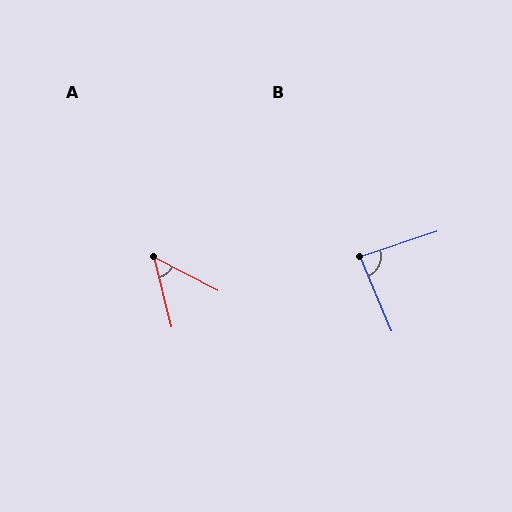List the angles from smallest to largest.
A (49°), B (85°).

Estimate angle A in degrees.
Approximately 49 degrees.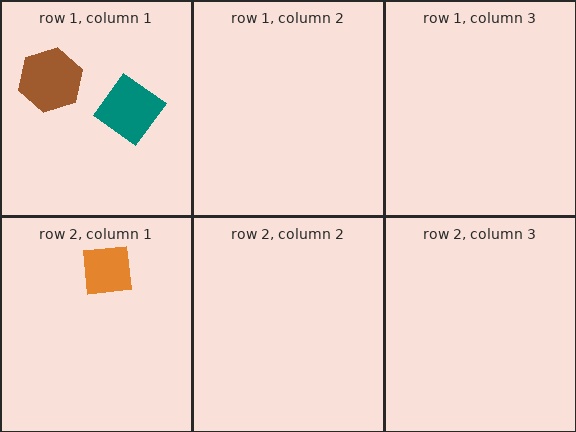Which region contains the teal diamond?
The row 1, column 1 region.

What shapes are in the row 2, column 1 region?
The orange square.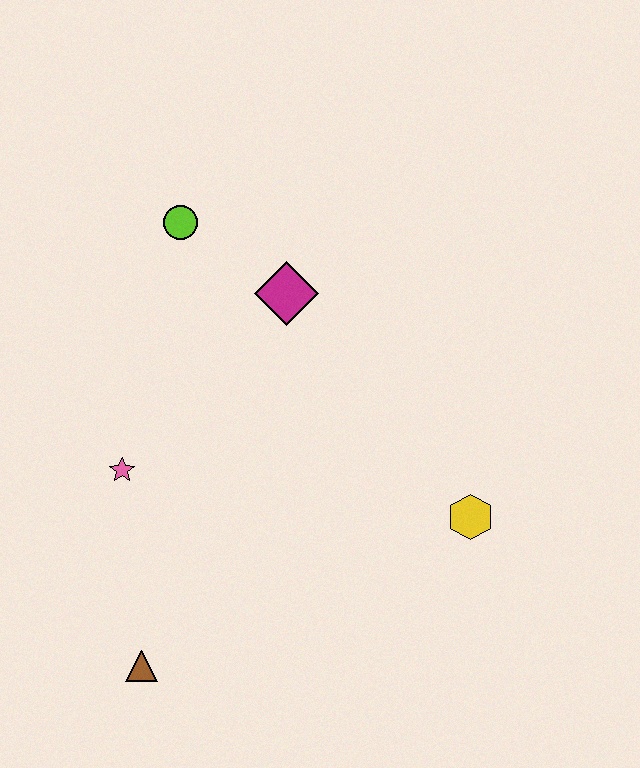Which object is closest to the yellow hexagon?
The magenta diamond is closest to the yellow hexagon.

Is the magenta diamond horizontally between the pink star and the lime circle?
No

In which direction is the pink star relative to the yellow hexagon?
The pink star is to the left of the yellow hexagon.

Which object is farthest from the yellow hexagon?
The lime circle is farthest from the yellow hexagon.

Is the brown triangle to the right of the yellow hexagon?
No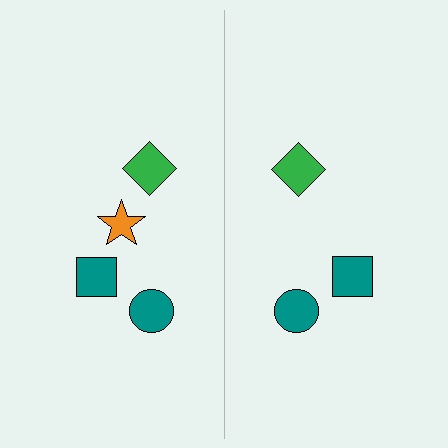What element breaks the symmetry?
A orange star is missing from the right side.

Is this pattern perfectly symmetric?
No, the pattern is not perfectly symmetric. A orange star is missing from the right side.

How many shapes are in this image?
There are 7 shapes in this image.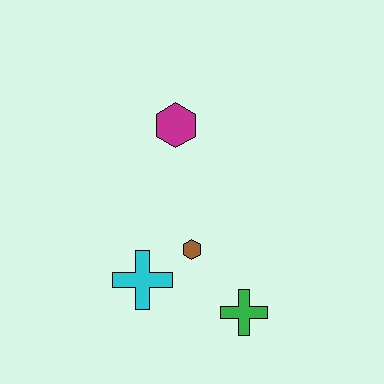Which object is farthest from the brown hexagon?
The magenta hexagon is farthest from the brown hexagon.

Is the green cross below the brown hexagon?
Yes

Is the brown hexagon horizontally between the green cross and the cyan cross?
Yes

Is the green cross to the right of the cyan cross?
Yes